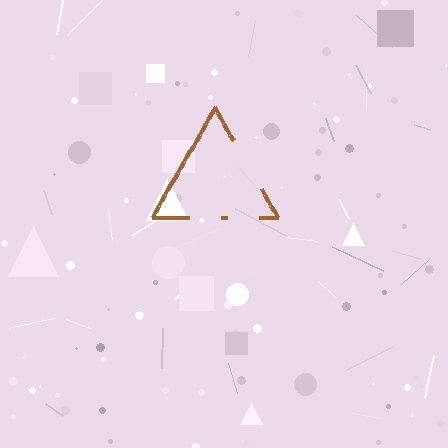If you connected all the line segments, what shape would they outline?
They would outline a triangle.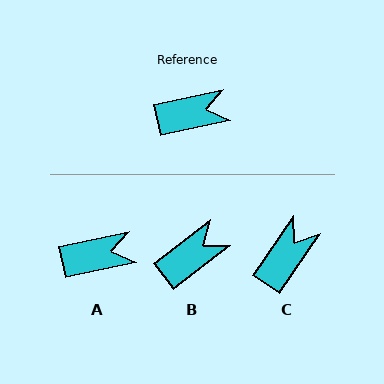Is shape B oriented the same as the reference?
No, it is off by about 26 degrees.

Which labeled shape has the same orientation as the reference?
A.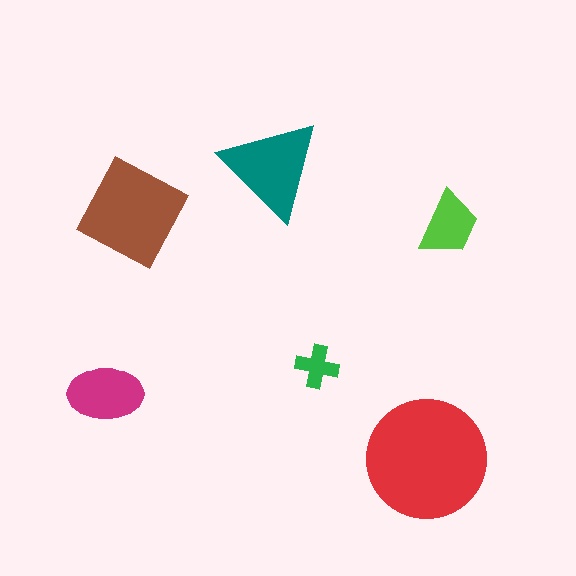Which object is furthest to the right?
The lime trapezoid is rightmost.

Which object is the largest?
The red circle.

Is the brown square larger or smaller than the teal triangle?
Larger.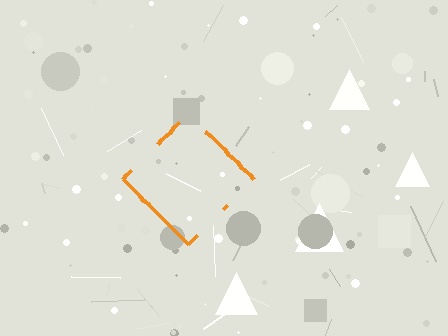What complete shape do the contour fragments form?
The contour fragments form a diamond.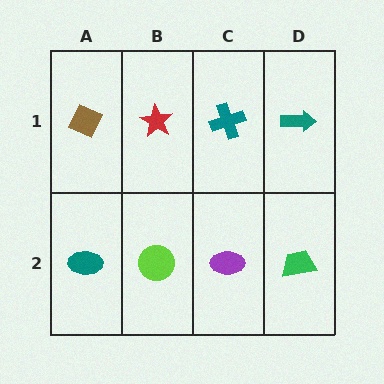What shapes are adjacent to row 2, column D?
A teal arrow (row 1, column D), a purple ellipse (row 2, column C).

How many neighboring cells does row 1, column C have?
3.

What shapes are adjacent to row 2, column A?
A brown diamond (row 1, column A), a lime circle (row 2, column B).